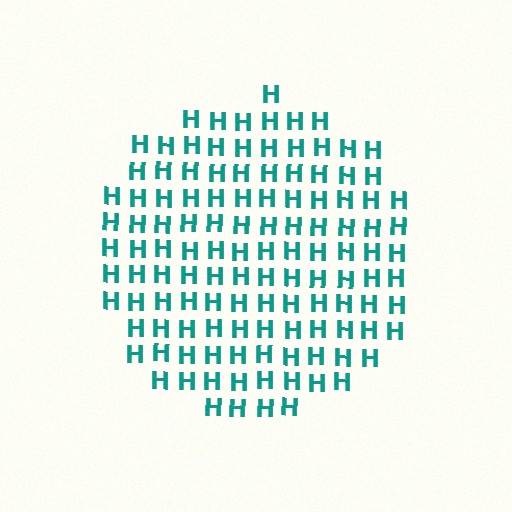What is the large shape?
The large shape is a circle.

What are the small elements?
The small elements are letter H's.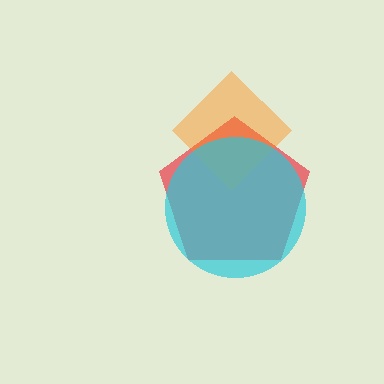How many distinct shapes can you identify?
There are 3 distinct shapes: a red pentagon, an orange diamond, a cyan circle.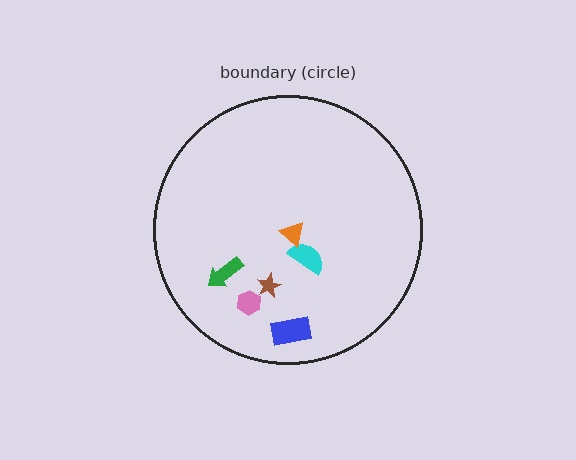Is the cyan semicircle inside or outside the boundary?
Inside.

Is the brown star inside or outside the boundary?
Inside.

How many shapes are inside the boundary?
6 inside, 0 outside.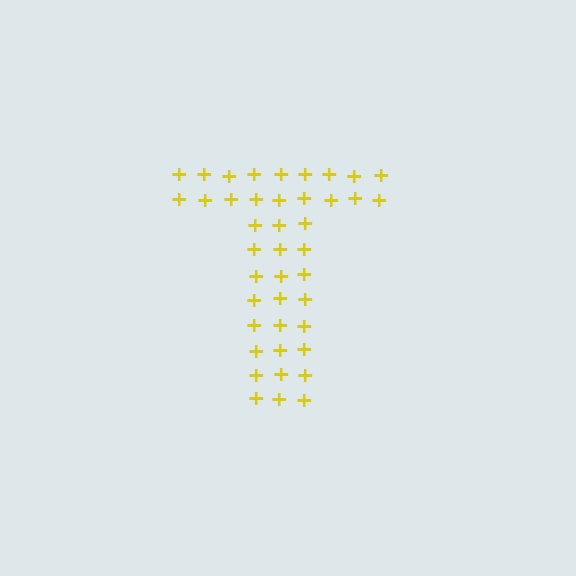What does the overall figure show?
The overall figure shows the letter T.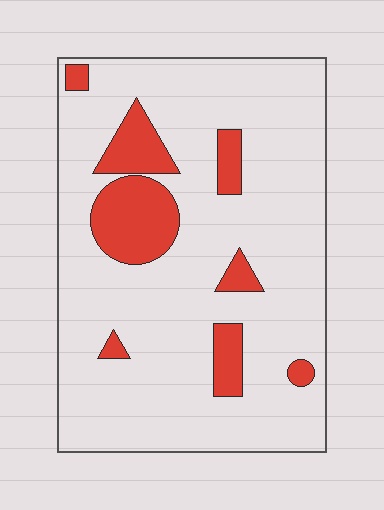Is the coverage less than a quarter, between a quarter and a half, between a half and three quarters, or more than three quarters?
Less than a quarter.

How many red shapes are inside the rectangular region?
8.